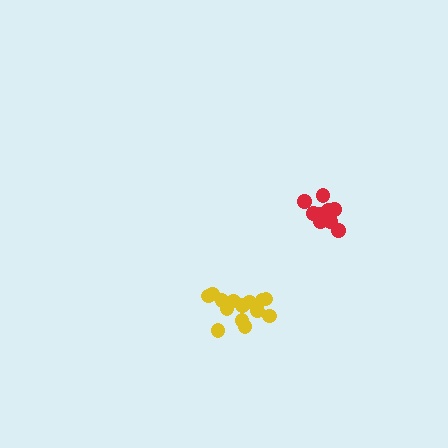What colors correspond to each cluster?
The clusters are colored: red, yellow.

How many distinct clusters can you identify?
There are 2 distinct clusters.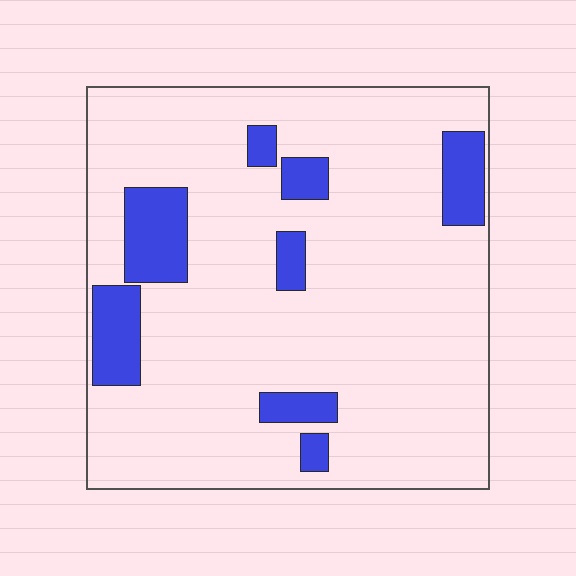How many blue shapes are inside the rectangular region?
8.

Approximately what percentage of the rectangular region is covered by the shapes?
Approximately 15%.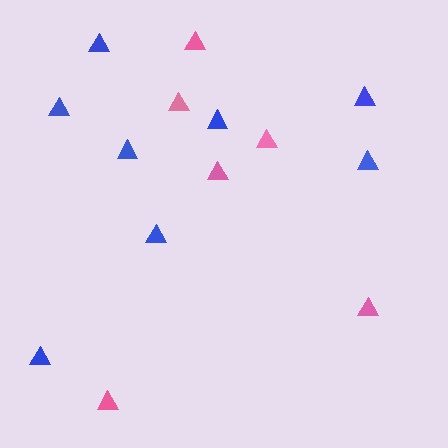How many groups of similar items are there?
There are 2 groups: one group of blue triangles (8) and one group of pink triangles (6).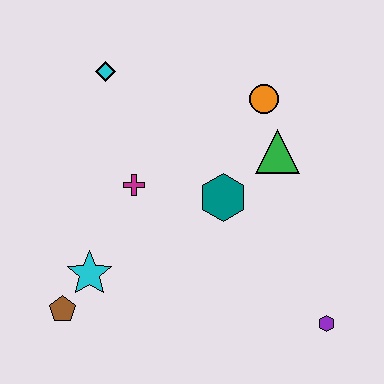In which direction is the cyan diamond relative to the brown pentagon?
The cyan diamond is above the brown pentagon.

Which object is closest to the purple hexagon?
The teal hexagon is closest to the purple hexagon.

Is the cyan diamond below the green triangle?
No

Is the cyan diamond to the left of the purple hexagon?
Yes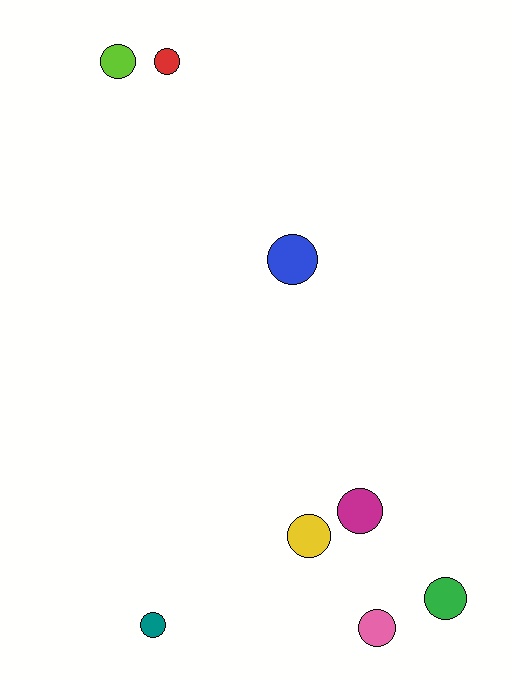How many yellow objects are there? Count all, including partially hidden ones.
There is 1 yellow object.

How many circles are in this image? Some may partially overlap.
There are 8 circles.